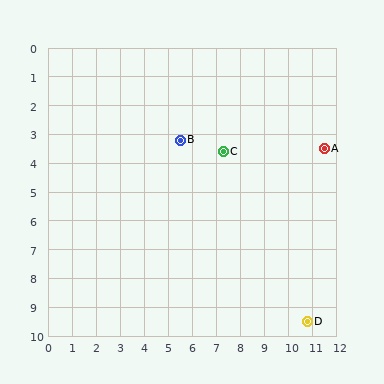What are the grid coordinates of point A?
Point A is at approximately (11.5, 3.5).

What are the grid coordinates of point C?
Point C is at approximately (7.3, 3.6).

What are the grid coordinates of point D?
Point D is at approximately (10.8, 9.5).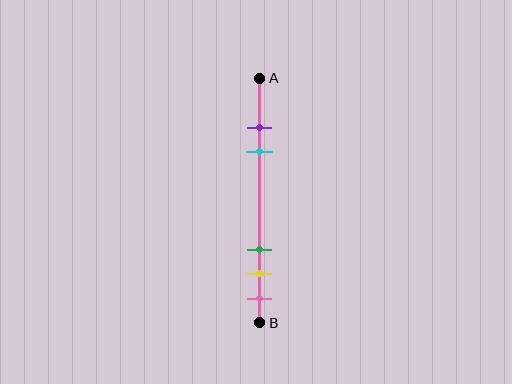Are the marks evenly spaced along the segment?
No, the marks are not evenly spaced.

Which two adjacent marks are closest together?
The purple and cyan marks are the closest adjacent pair.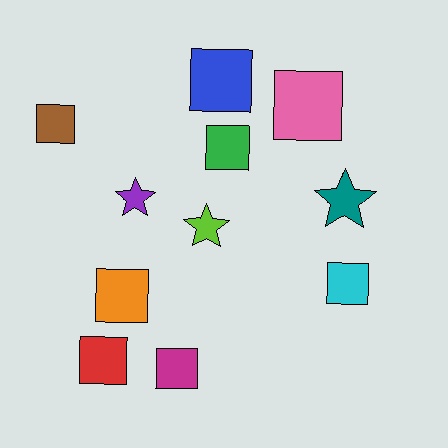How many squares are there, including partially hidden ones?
There are 8 squares.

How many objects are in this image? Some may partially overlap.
There are 11 objects.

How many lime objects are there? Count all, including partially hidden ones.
There is 1 lime object.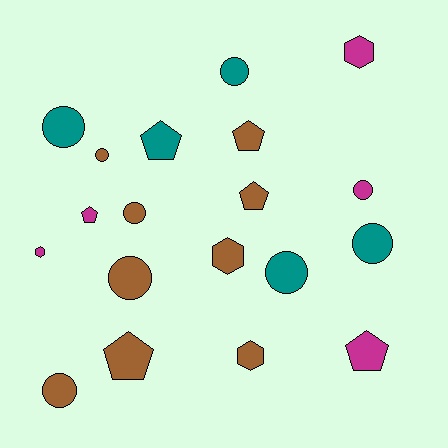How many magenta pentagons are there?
There are 2 magenta pentagons.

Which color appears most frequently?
Brown, with 9 objects.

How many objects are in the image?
There are 19 objects.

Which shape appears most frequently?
Circle, with 9 objects.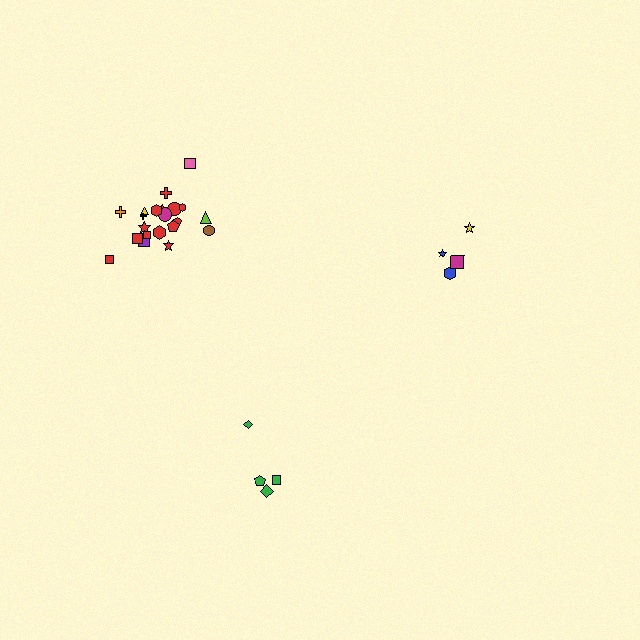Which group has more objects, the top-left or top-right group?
The top-left group.